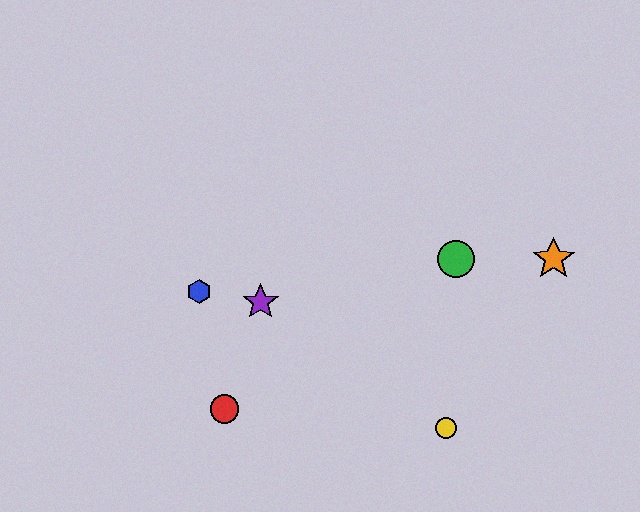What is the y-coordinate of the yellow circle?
The yellow circle is at y≈428.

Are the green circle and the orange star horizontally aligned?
Yes, both are at y≈259.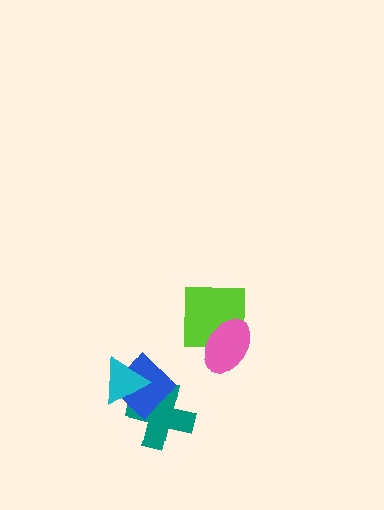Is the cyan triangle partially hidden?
No, no other shape covers it.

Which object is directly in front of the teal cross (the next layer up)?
The blue diamond is directly in front of the teal cross.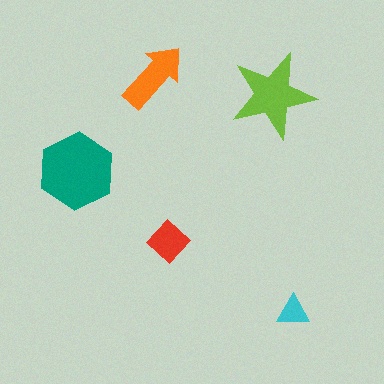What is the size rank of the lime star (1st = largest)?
2nd.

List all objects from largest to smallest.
The teal hexagon, the lime star, the orange arrow, the red diamond, the cyan triangle.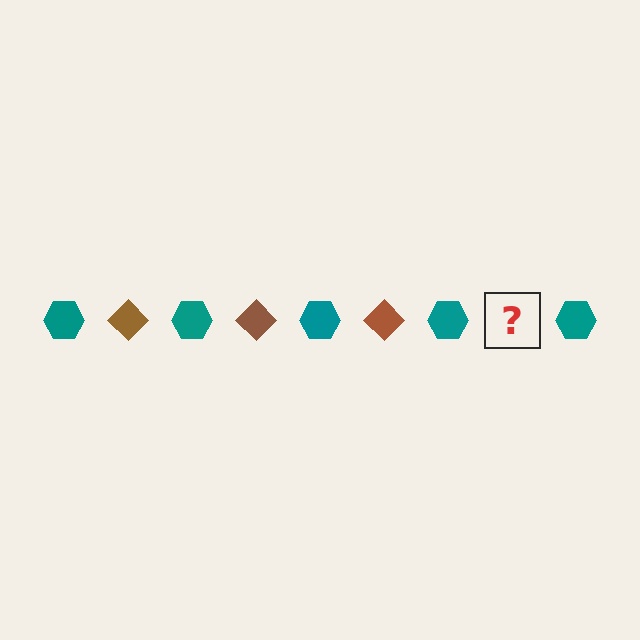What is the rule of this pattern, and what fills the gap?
The rule is that the pattern alternates between teal hexagon and brown diamond. The gap should be filled with a brown diamond.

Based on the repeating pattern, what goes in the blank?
The blank should be a brown diamond.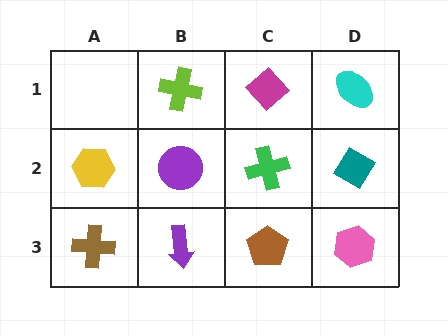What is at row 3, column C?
A brown pentagon.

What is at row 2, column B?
A purple circle.